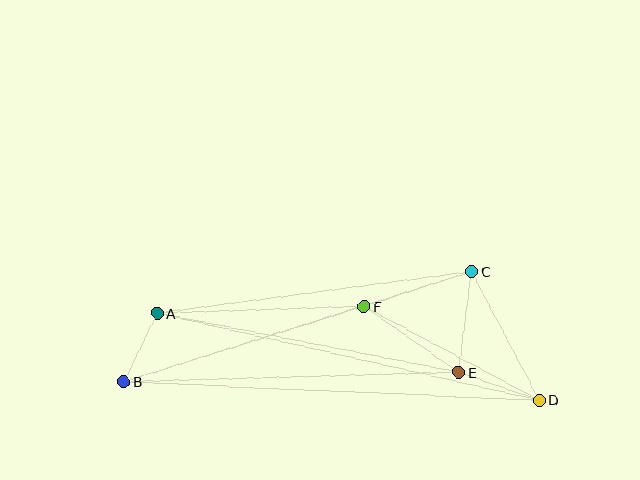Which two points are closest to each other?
Points A and B are closest to each other.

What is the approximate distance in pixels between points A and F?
The distance between A and F is approximately 207 pixels.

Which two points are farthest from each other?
Points B and D are farthest from each other.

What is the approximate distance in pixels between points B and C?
The distance between B and C is approximately 365 pixels.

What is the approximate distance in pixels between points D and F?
The distance between D and F is approximately 198 pixels.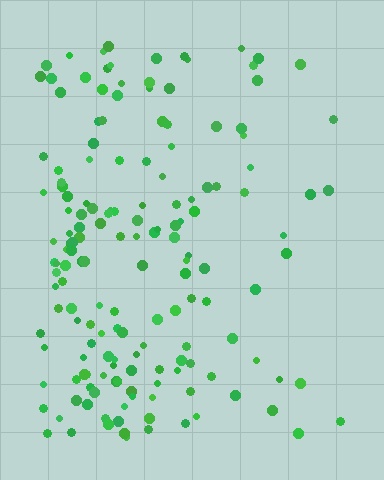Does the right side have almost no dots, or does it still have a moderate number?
Still a moderate number, just noticeably fewer than the left.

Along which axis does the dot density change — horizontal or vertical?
Horizontal.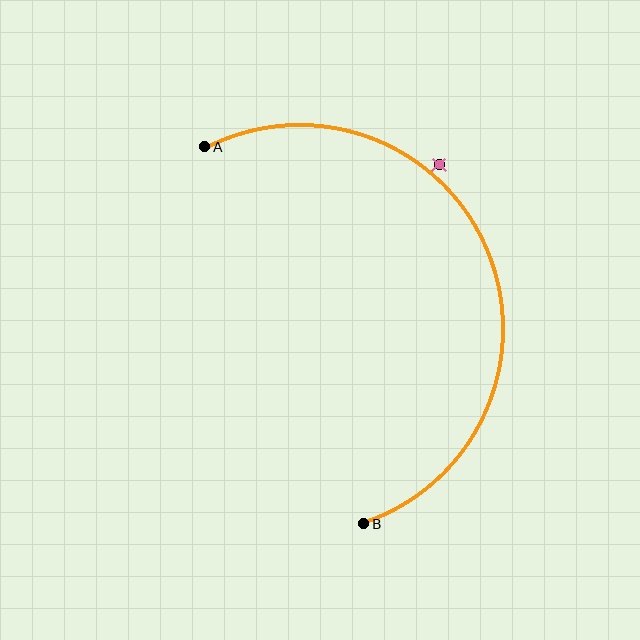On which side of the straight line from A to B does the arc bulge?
The arc bulges to the right of the straight line connecting A and B.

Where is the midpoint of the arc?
The arc midpoint is the point on the curve farthest from the straight line joining A and B. It sits to the right of that line.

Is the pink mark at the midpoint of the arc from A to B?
No — the pink mark does not lie on the arc at all. It sits slightly outside the curve.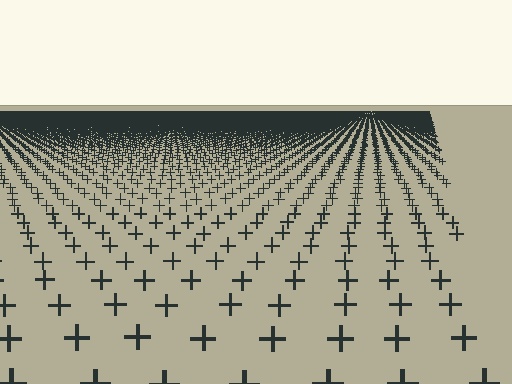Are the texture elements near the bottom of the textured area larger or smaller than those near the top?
Larger. Near the bottom, elements are closer to the viewer and appear at a bigger on-screen size.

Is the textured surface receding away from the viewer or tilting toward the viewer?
The surface is receding away from the viewer. Texture elements get smaller and denser toward the top.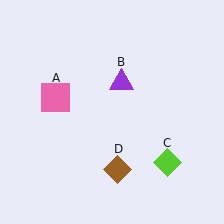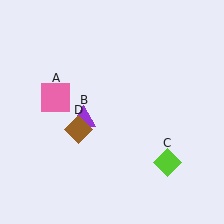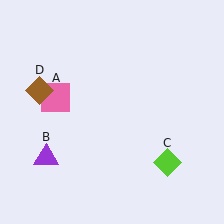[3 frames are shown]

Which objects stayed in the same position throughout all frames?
Pink square (object A) and lime diamond (object C) remained stationary.